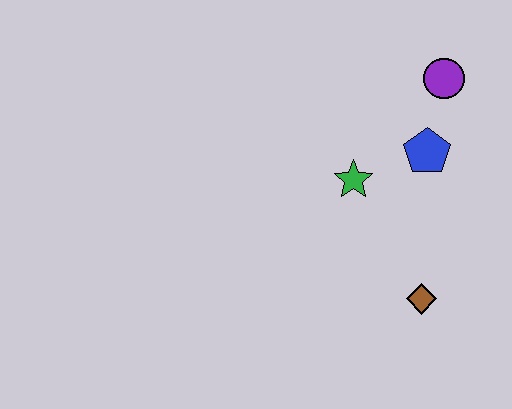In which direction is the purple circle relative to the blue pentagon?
The purple circle is above the blue pentagon.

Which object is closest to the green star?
The blue pentagon is closest to the green star.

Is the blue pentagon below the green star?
No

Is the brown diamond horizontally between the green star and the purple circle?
Yes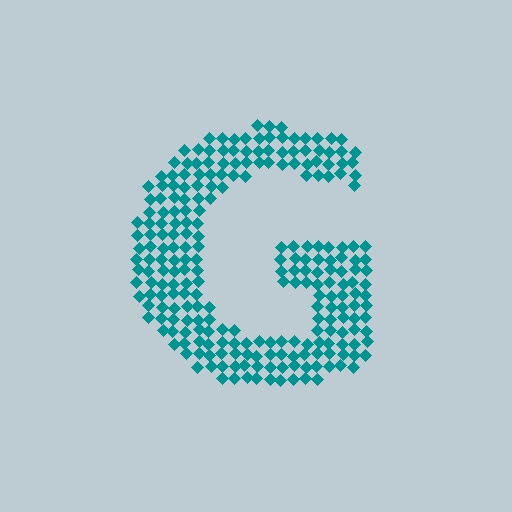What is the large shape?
The large shape is the letter G.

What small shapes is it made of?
It is made of small diamonds.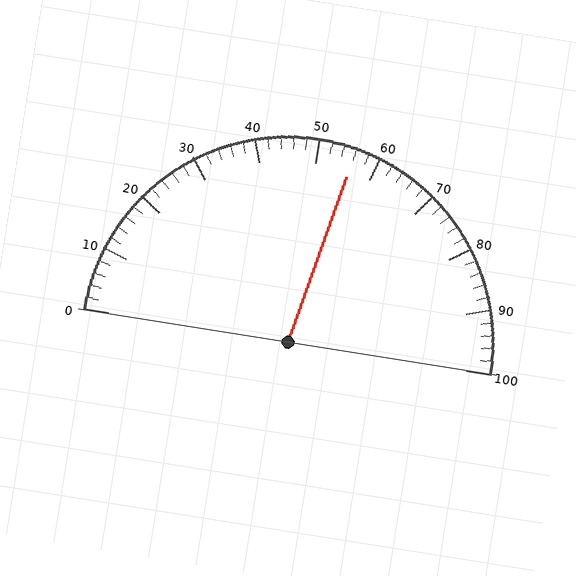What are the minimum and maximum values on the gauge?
The gauge ranges from 0 to 100.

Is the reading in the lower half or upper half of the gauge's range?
The reading is in the upper half of the range (0 to 100).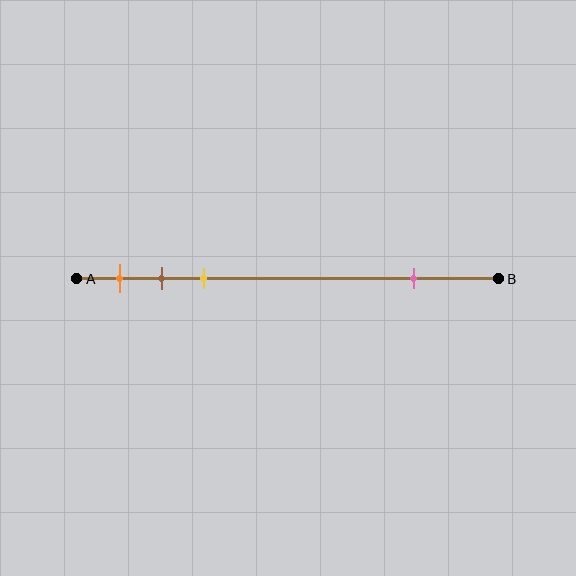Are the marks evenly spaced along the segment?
No, the marks are not evenly spaced.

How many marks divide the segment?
There are 4 marks dividing the segment.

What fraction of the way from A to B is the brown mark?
The brown mark is approximately 20% (0.2) of the way from A to B.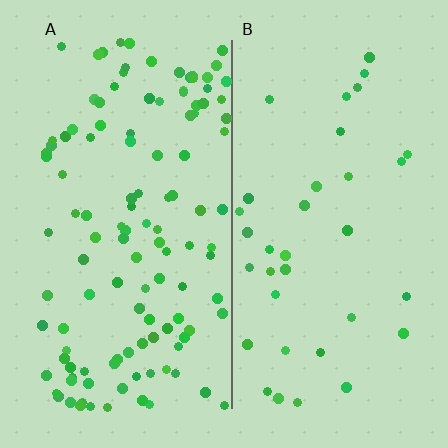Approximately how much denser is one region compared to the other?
Approximately 3.3× — region A over region B.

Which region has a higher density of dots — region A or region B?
A (the left).